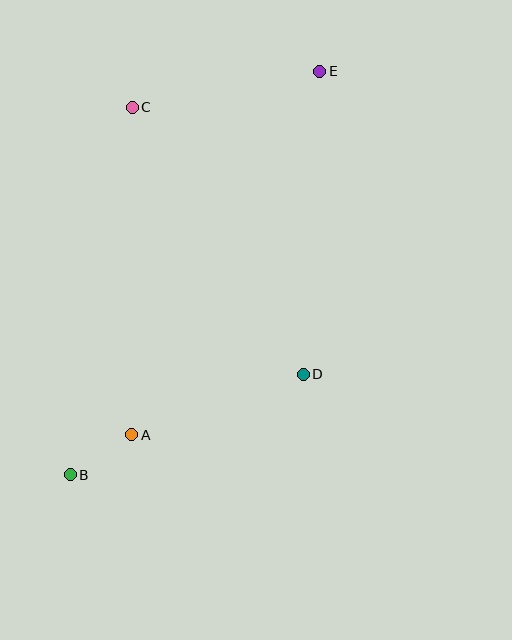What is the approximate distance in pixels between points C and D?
The distance between C and D is approximately 317 pixels.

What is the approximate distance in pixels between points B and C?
The distance between B and C is approximately 373 pixels.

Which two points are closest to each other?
Points A and B are closest to each other.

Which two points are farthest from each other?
Points B and E are farthest from each other.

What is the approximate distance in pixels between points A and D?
The distance between A and D is approximately 182 pixels.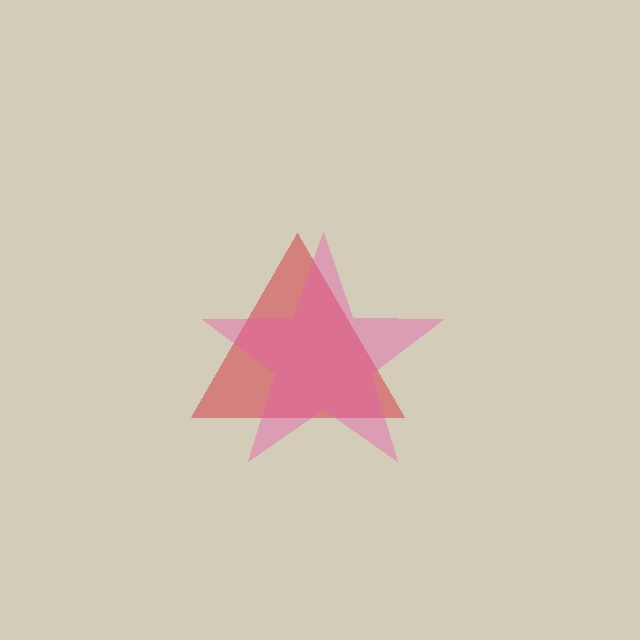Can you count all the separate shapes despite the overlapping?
Yes, there are 2 separate shapes.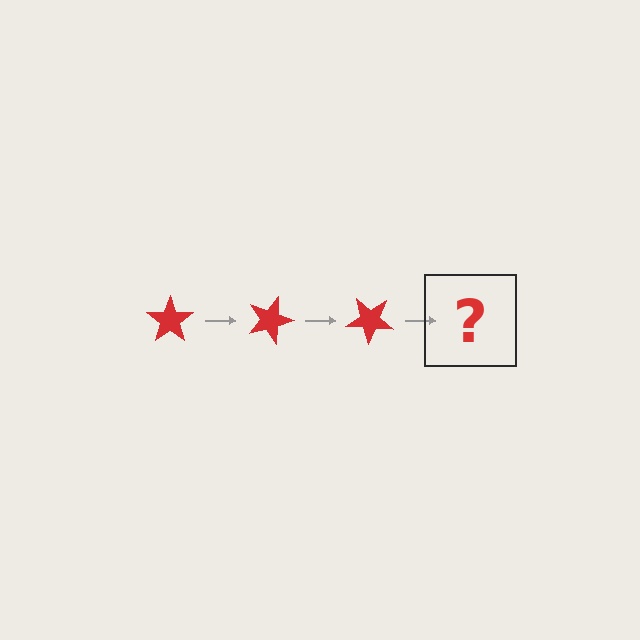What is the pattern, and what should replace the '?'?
The pattern is that the star rotates 20 degrees each step. The '?' should be a red star rotated 60 degrees.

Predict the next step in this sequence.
The next step is a red star rotated 60 degrees.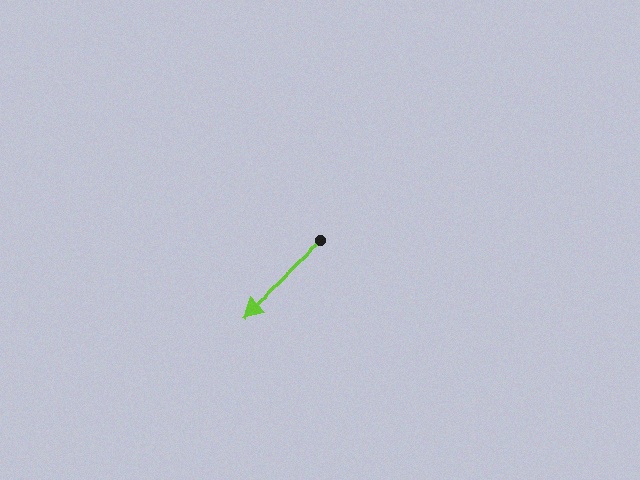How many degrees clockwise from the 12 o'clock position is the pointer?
Approximately 227 degrees.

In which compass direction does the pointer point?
Southwest.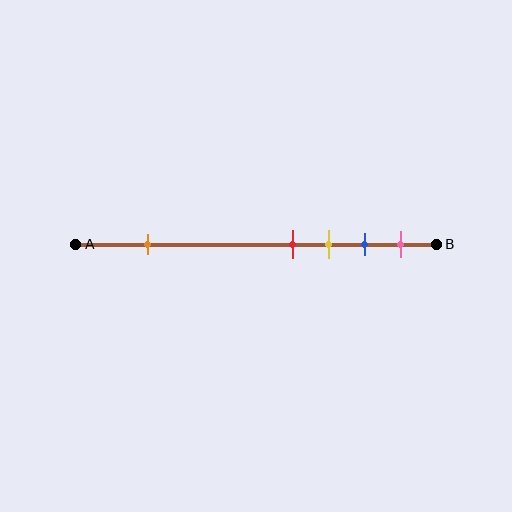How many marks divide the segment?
There are 5 marks dividing the segment.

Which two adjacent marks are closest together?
The red and yellow marks are the closest adjacent pair.